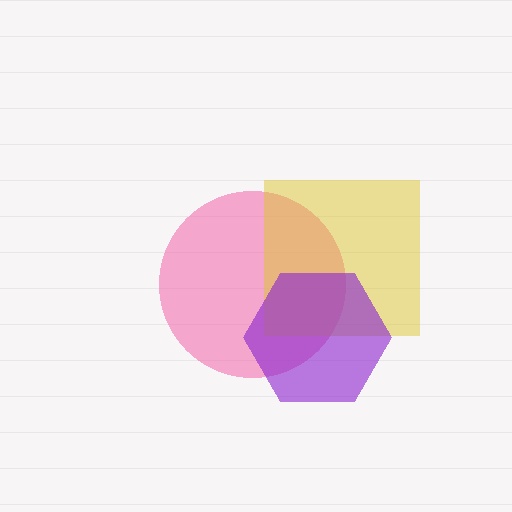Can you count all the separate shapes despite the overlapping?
Yes, there are 3 separate shapes.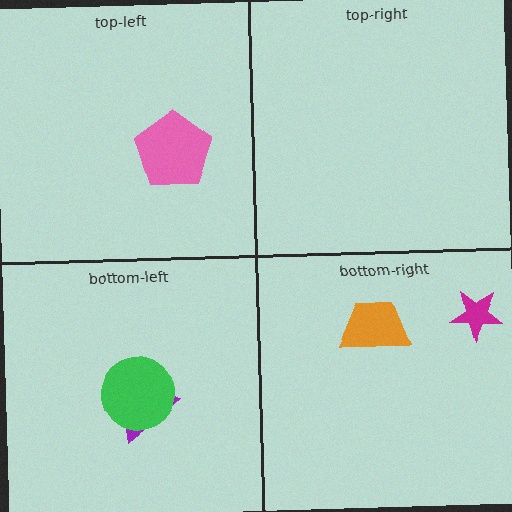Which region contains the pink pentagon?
The top-left region.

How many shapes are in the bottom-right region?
2.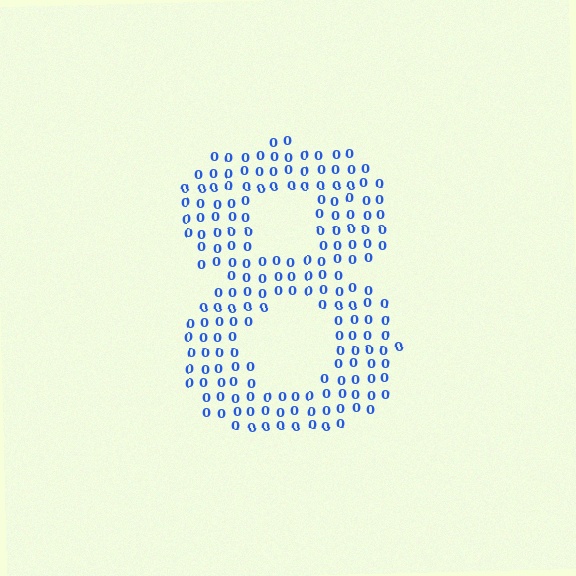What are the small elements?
The small elements are digit 0's.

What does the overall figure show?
The overall figure shows the digit 8.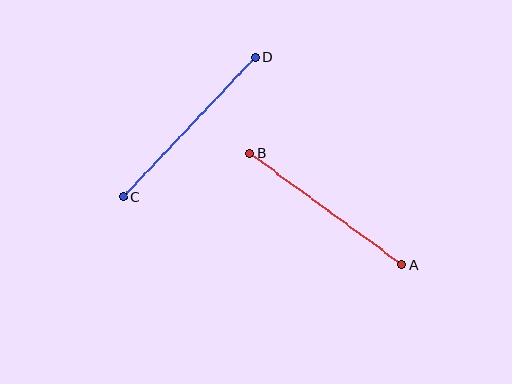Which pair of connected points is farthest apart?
Points C and D are farthest apart.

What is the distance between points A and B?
The distance is approximately 189 pixels.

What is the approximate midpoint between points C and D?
The midpoint is at approximately (189, 127) pixels.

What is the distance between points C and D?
The distance is approximately 192 pixels.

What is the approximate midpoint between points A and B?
The midpoint is at approximately (326, 209) pixels.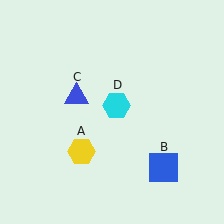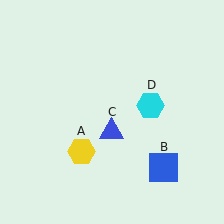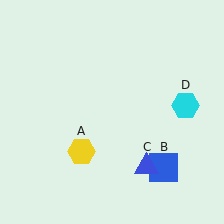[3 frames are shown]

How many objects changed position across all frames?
2 objects changed position: blue triangle (object C), cyan hexagon (object D).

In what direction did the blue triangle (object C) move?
The blue triangle (object C) moved down and to the right.